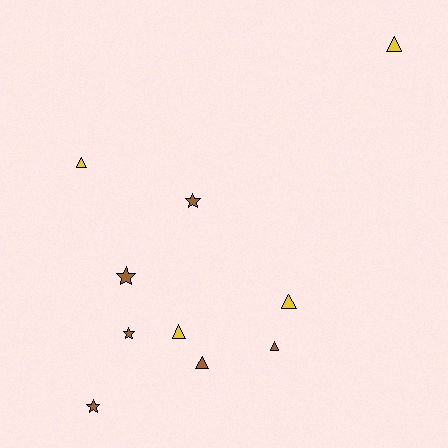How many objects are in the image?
There are 10 objects.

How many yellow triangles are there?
There are 4 yellow triangles.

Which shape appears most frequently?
Triangle, with 6 objects.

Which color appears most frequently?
Brown, with 6 objects.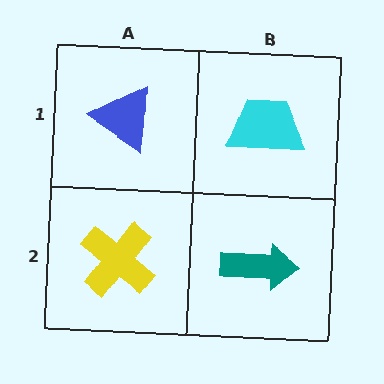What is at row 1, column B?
A cyan trapezoid.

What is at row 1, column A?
A blue triangle.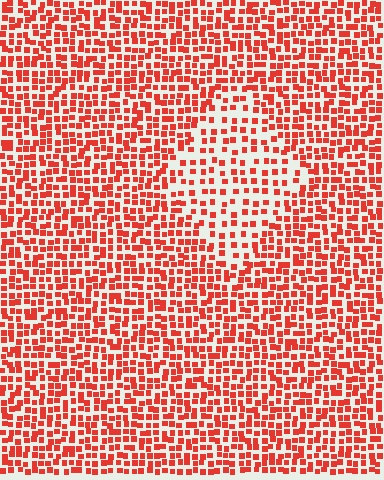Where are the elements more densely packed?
The elements are more densely packed outside the diamond boundary.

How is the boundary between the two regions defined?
The boundary is defined by a change in element density (approximately 1.8x ratio). All elements are the same color, size, and shape.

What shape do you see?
I see a diamond.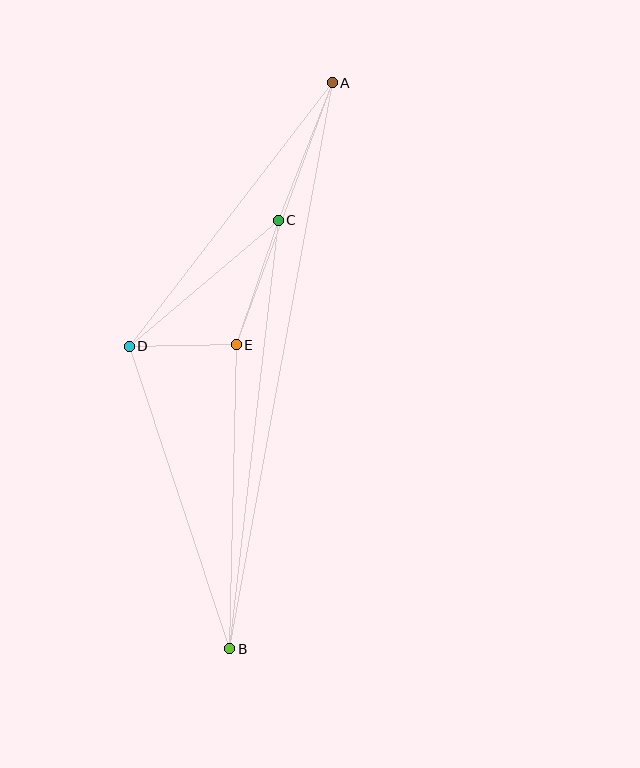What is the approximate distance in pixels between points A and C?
The distance between A and C is approximately 148 pixels.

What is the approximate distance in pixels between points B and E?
The distance between B and E is approximately 304 pixels.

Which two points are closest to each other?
Points D and E are closest to each other.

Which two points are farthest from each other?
Points A and B are farthest from each other.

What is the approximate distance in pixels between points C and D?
The distance between C and D is approximately 195 pixels.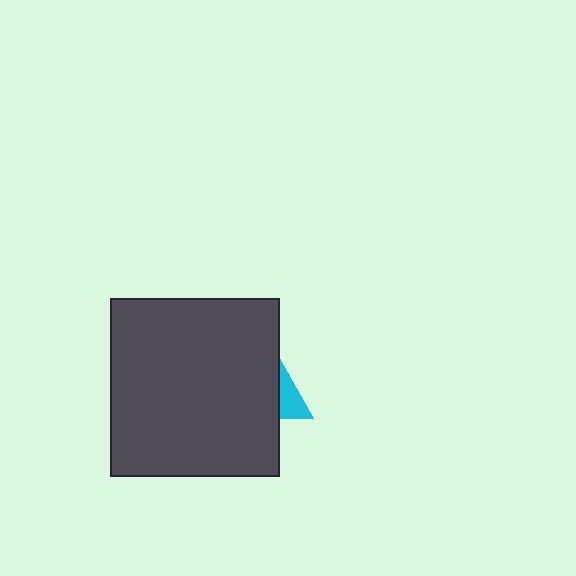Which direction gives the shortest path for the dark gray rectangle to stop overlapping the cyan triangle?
Moving left gives the shortest separation.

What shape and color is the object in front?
The object in front is a dark gray rectangle.